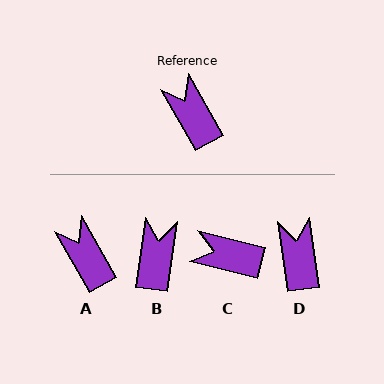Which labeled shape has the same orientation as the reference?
A.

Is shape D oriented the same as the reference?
No, it is off by about 22 degrees.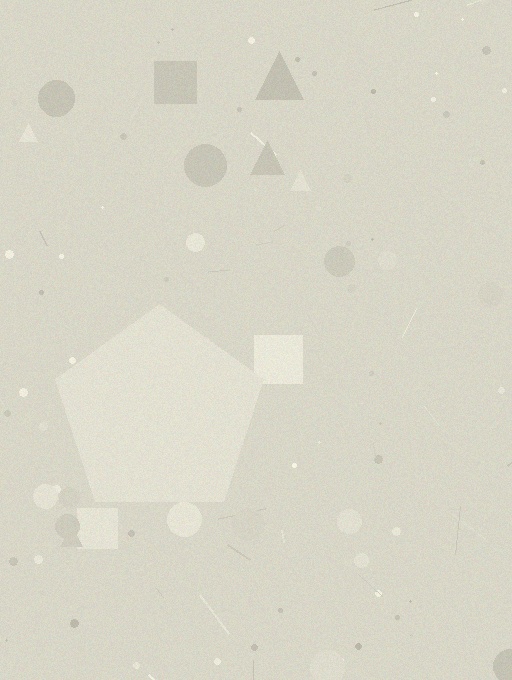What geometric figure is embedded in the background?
A pentagon is embedded in the background.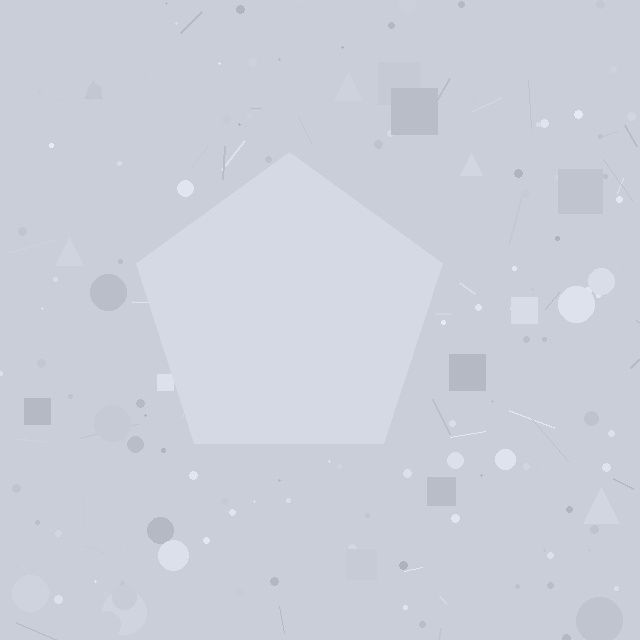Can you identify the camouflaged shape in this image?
The camouflaged shape is a pentagon.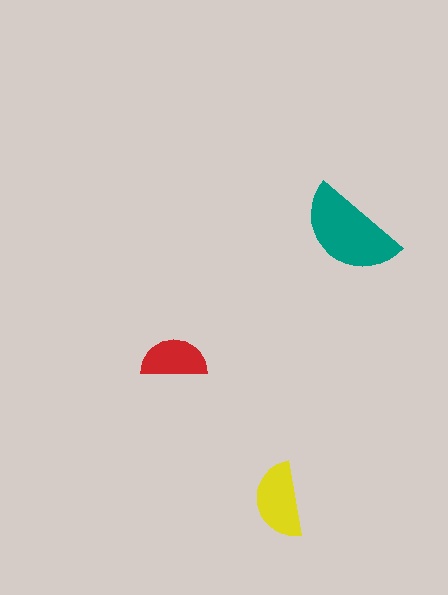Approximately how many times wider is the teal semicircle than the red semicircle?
About 1.5 times wider.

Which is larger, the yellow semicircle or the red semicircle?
The yellow one.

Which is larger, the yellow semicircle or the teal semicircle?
The teal one.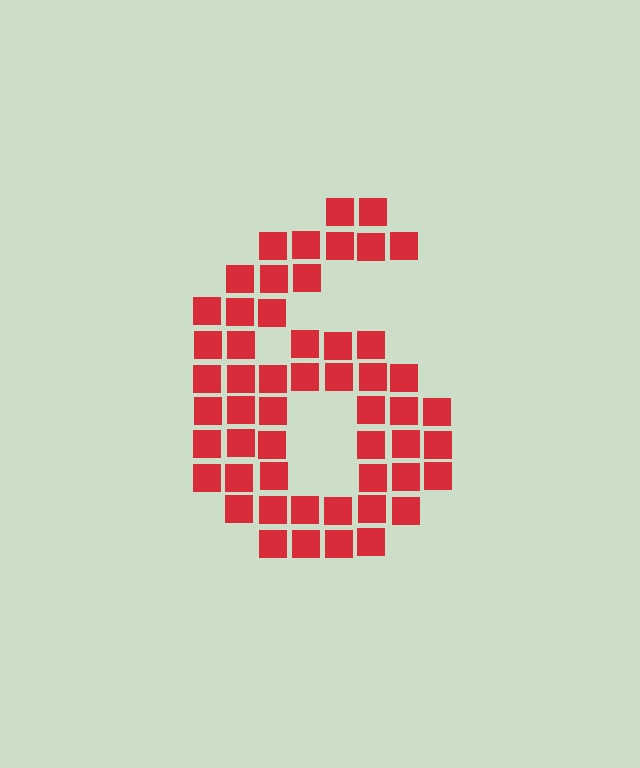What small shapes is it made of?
It is made of small squares.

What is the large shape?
The large shape is the digit 6.